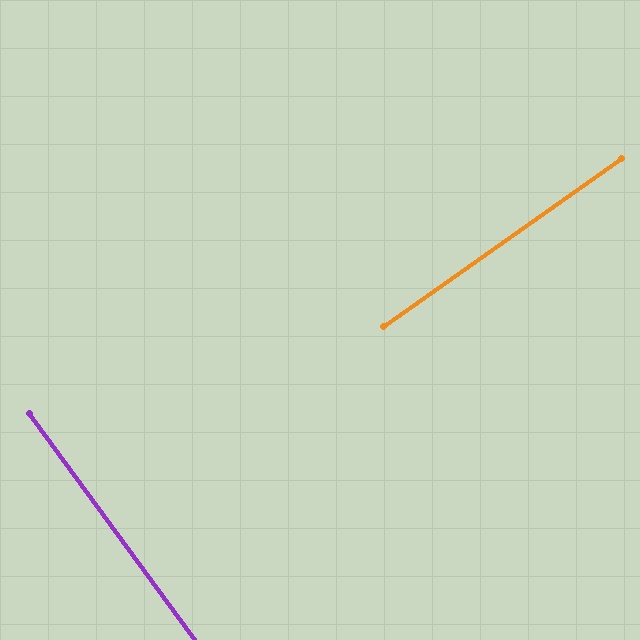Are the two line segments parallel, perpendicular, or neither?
Perpendicular — they meet at approximately 89°.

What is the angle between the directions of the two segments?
Approximately 89 degrees.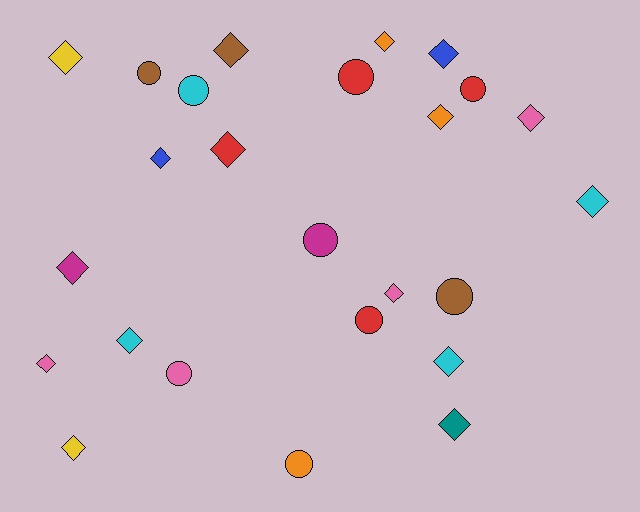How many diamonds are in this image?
There are 16 diamonds.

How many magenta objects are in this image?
There are 2 magenta objects.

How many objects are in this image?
There are 25 objects.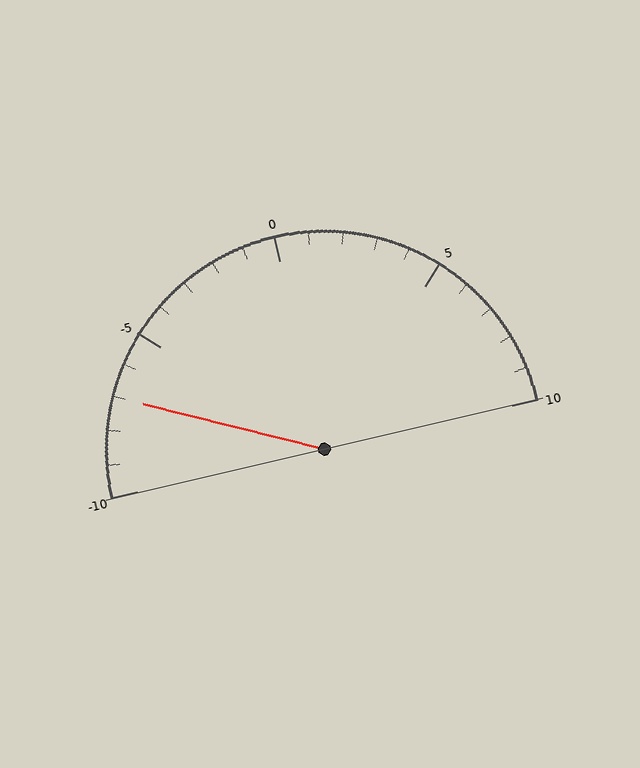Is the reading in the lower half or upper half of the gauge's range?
The reading is in the lower half of the range (-10 to 10).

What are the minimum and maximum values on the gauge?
The gauge ranges from -10 to 10.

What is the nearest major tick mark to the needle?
The nearest major tick mark is -5.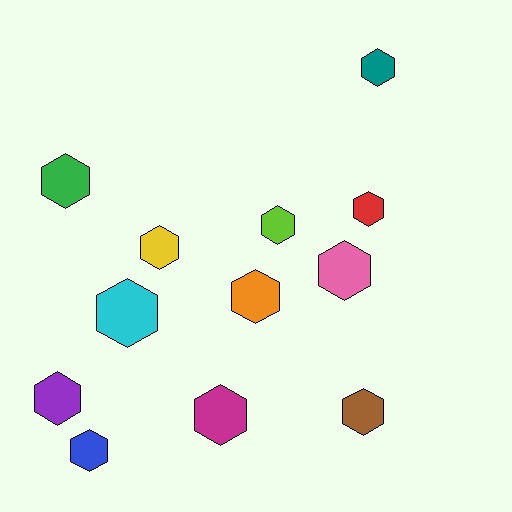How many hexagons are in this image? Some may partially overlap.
There are 12 hexagons.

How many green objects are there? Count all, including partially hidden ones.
There is 1 green object.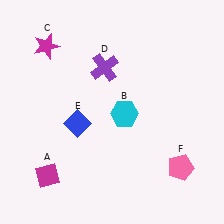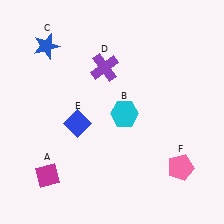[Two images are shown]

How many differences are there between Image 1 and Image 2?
There is 1 difference between the two images.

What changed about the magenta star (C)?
In Image 1, C is magenta. In Image 2, it changed to blue.